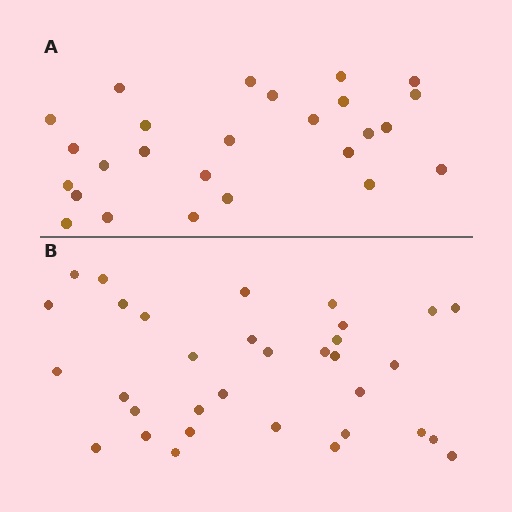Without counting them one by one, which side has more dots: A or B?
Region B (the bottom region) has more dots.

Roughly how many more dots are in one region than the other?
Region B has roughly 8 or so more dots than region A.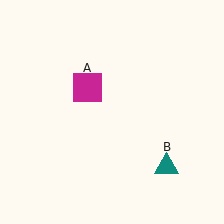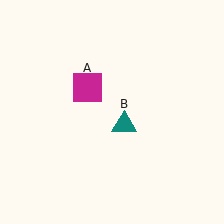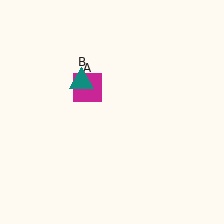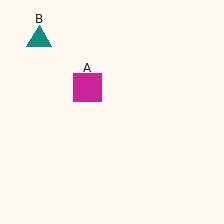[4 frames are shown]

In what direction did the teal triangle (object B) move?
The teal triangle (object B) moved up and to the left.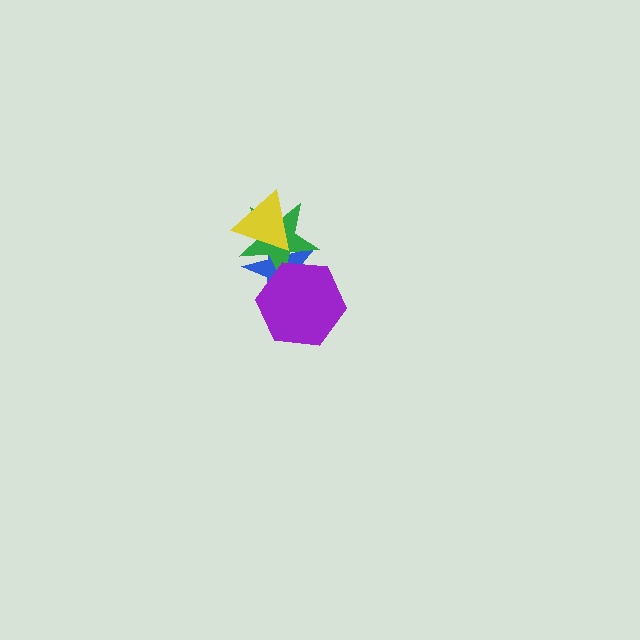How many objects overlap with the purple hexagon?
2 objects overlap with the purple hexagon.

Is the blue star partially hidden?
Yes, it is partially covered by another shape.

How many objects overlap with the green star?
3 objects overlap with the green star.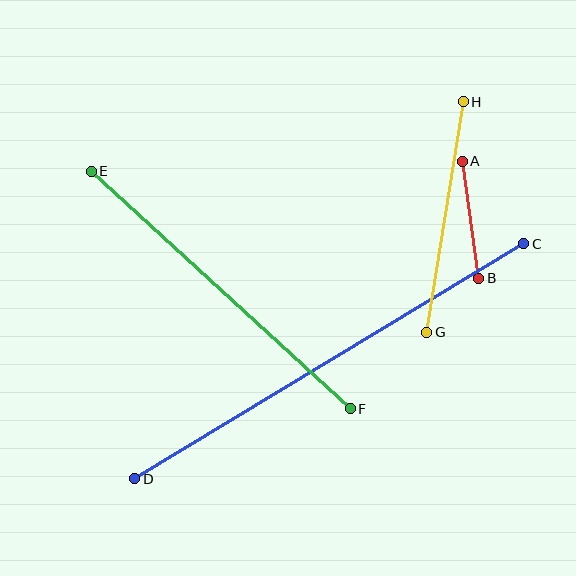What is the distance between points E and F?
The distance is approximately 351 pixels.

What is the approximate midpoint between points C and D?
The midpoint is at approximately (329, 361) pixels.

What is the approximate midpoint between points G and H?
The midpoint is at approximately (445, 217) pixels.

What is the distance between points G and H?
The distance is approximately 233 pixels.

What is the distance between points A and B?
The distance is approximately 118 pixels.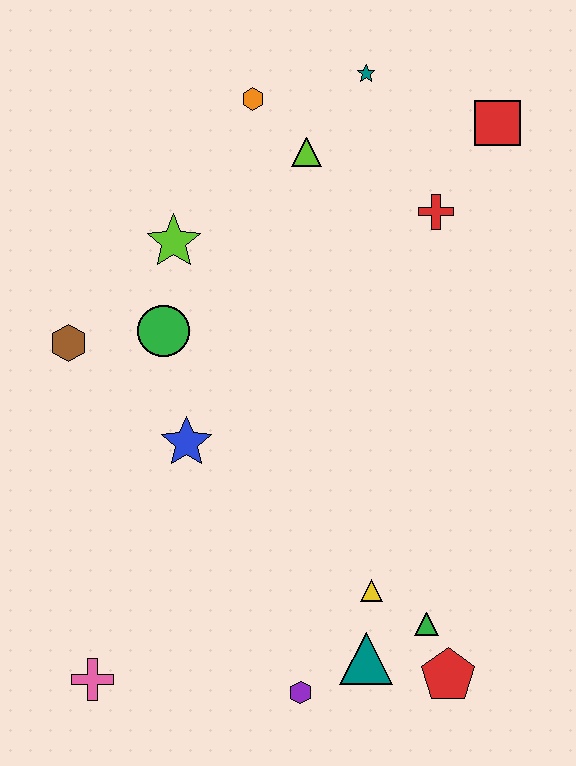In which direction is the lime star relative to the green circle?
The lime star is above the green circle.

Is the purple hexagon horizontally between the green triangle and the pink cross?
Yes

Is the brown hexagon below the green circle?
Yes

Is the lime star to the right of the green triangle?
No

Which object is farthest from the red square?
The pink cross is farthest from the red square.